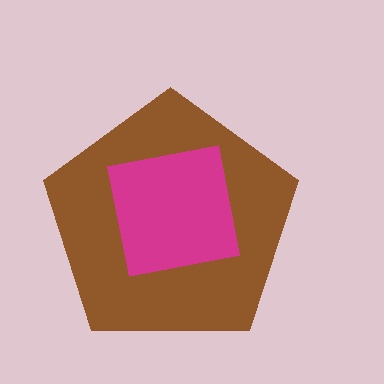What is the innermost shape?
The magenta square.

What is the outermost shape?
The brown pentagon.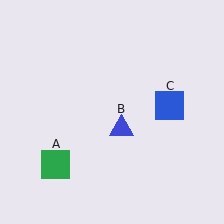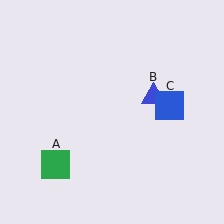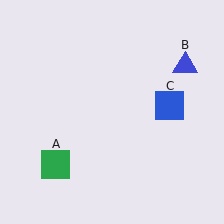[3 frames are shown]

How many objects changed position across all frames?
1 object changed position: blue triangle (object B).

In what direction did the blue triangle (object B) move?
The blue triangle (object B) moved up and to the right.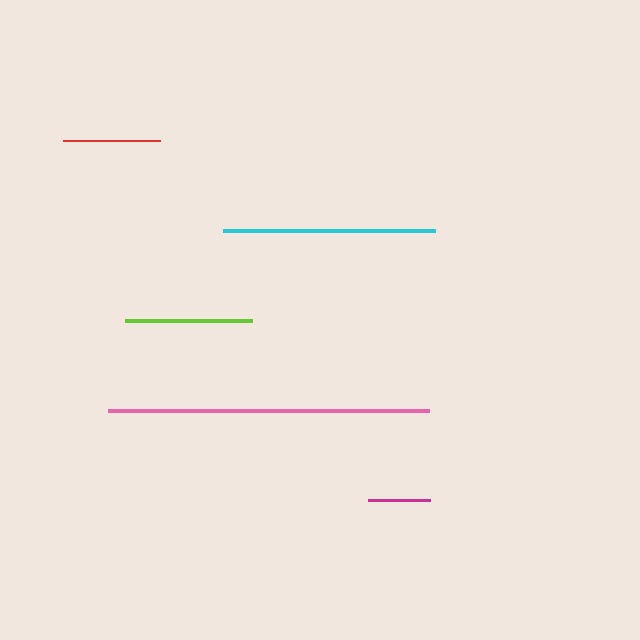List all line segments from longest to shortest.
From longest to shortest: pink, cyan, lime, red, magenta.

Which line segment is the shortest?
The magenta line is the shortest at approximately 62 pixels.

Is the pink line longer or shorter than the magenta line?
The pink line is longer than the magenta line.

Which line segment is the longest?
The pink line is the longest at approximately 321 pixels.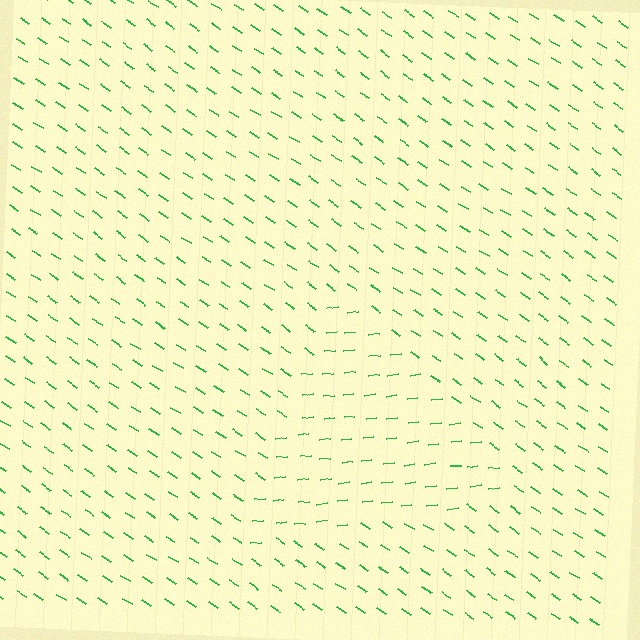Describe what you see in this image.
The image is filled with small green line segments. A triangle region in the image has lines oriented differently from the surrounding lines, creating a visible texture boundary.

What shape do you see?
I see a triangle.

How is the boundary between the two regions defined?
The boundary is defined purely by a change in line orientation (approximately 39 degrees difference). All lines are the same color and thickness.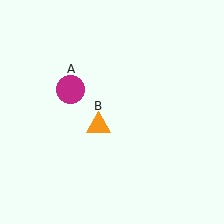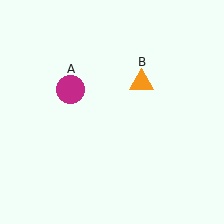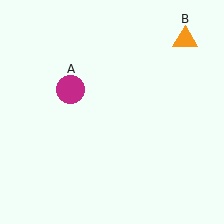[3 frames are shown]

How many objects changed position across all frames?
1 object changed position: orange triangle (object B).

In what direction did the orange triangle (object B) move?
The orange triangle (object B) moved up and to the right.